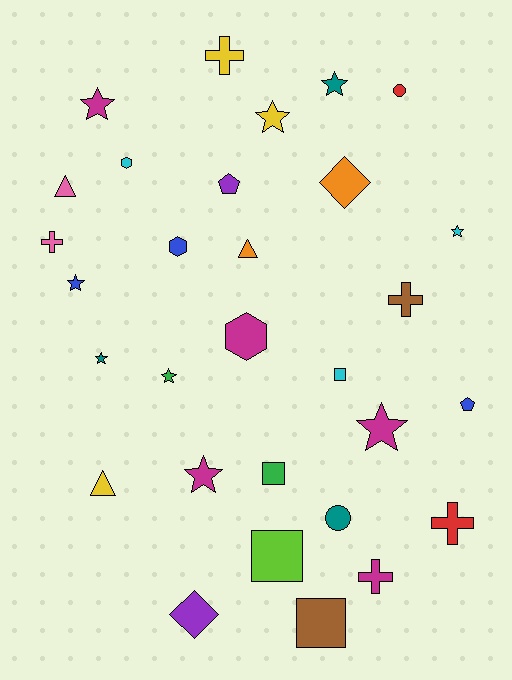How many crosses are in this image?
There are 5 crosses.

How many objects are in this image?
There are 30 objects.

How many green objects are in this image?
There are 2 green objects.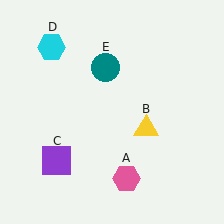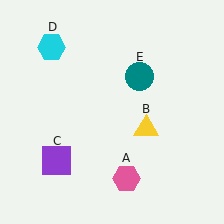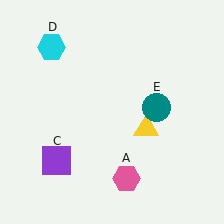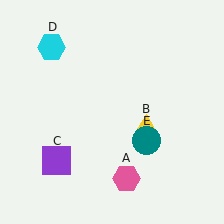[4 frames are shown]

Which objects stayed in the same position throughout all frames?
Pink hexagon (object A) and yellow triangle (object B) and purple square (object C) and cyan hexagon (object D) remained stationary.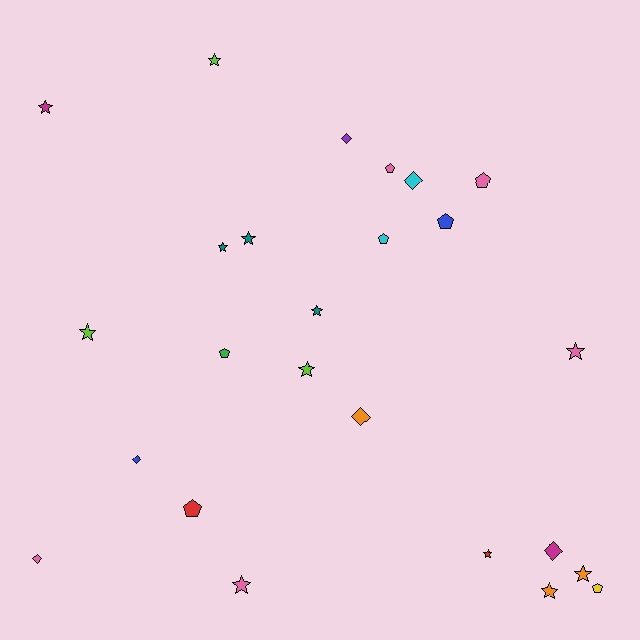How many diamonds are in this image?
There are 6 diamonds.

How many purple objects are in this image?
There is 1 purple object.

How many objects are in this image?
There are 25 objects.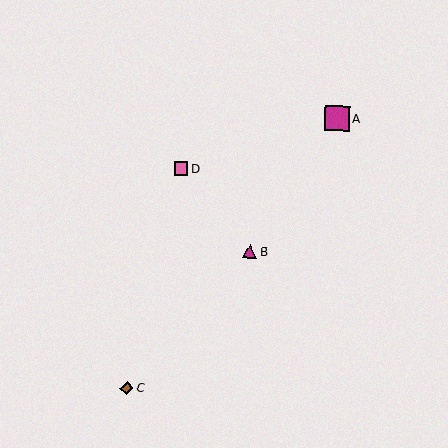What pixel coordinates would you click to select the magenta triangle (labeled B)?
Click at (250, 251) to select the magenta triangle B.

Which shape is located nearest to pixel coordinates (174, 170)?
The pink square (labeled D) at (181, 169) is nearest to that location.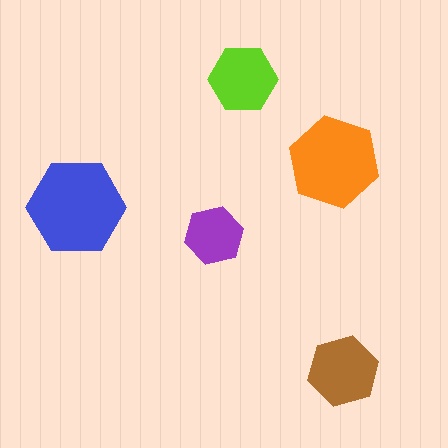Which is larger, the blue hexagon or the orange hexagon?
The blue one.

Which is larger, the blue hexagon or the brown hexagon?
The blue one.